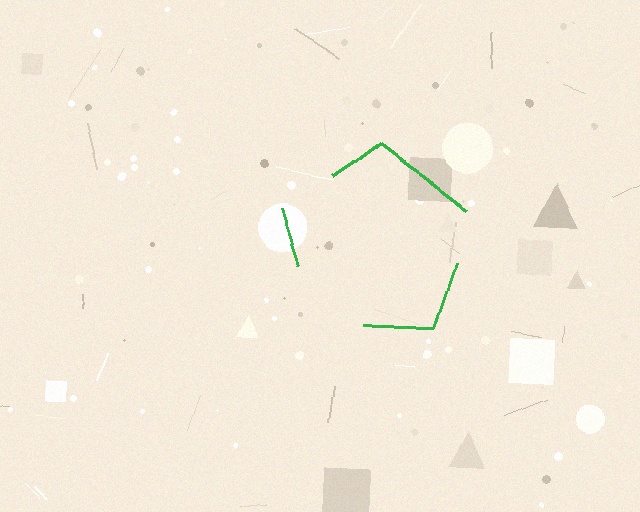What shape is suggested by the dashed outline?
The dashed outline suggests a pentagon.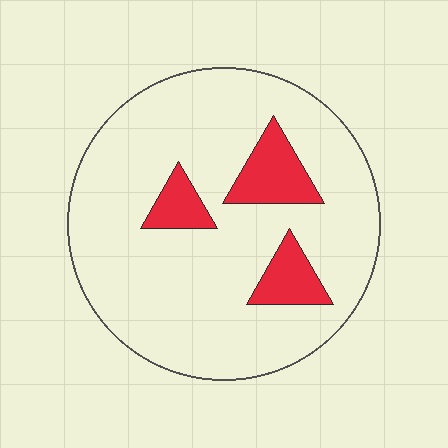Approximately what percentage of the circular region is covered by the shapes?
Approximately 15%.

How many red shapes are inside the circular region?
3.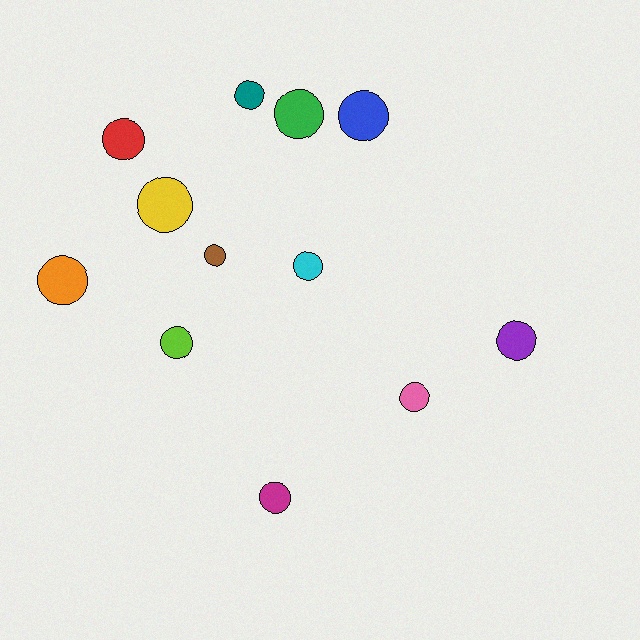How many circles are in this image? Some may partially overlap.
There are 12 circles.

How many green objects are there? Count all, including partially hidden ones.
There is 1 green object.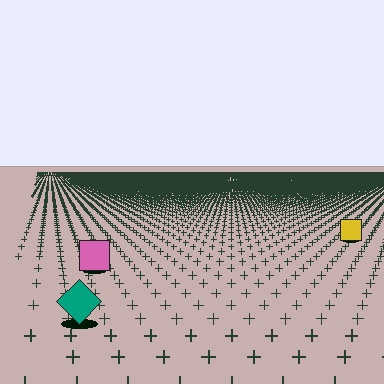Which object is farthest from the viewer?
The yellow square is farthest from the viewer. It appears smaller and the ground texture around it is denser.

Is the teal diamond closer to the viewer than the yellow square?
Yes. The teal diamond is closer — you can tell from the texture gradient: the ground texture is coarser near it.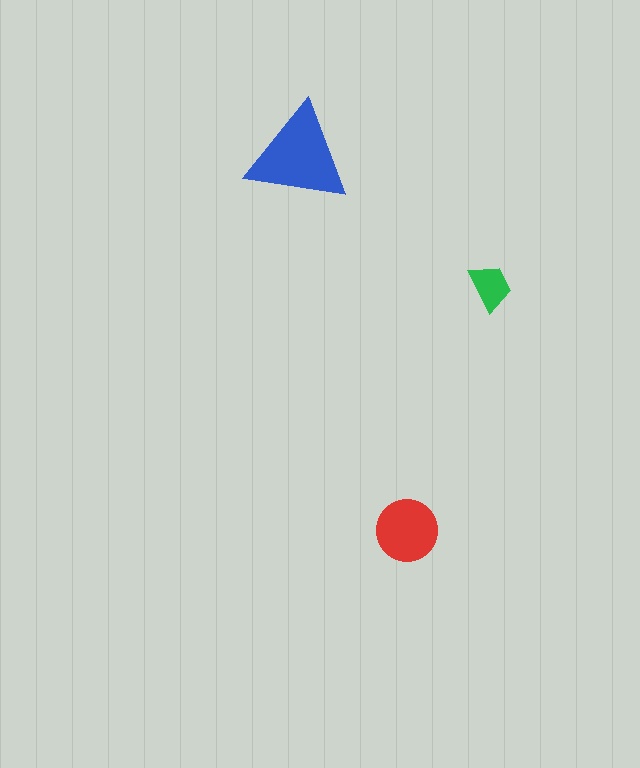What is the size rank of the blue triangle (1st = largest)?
1st.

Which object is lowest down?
The red circle is bottommost.